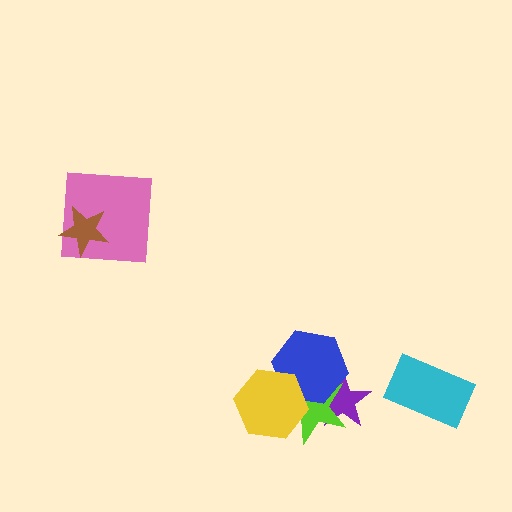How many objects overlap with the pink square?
1 object overlaps with the pink square.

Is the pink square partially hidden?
Yes, it is partially covered by another shape.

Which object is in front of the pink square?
The brown star is in front of the pink square.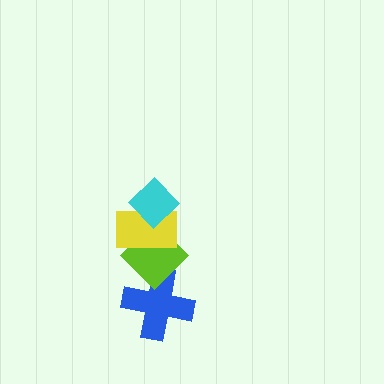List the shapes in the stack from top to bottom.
From top to bottom: the cyan diamond, the yellow rectangle, the lime diamond, the blue cross.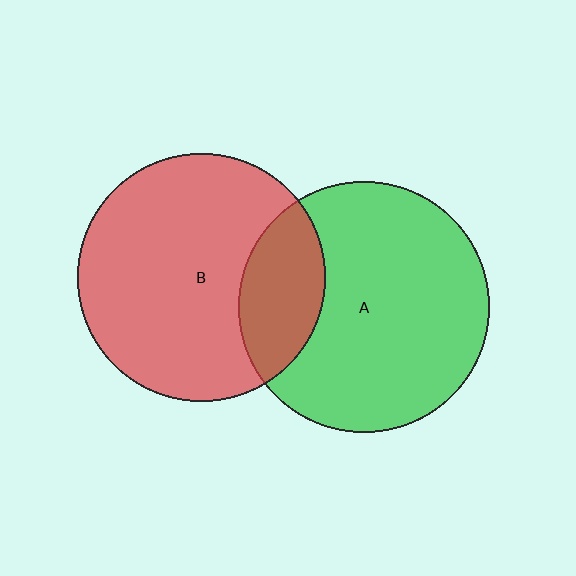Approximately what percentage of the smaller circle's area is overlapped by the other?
Approximately 25%.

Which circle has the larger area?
Circle A (green).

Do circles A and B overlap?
Yes.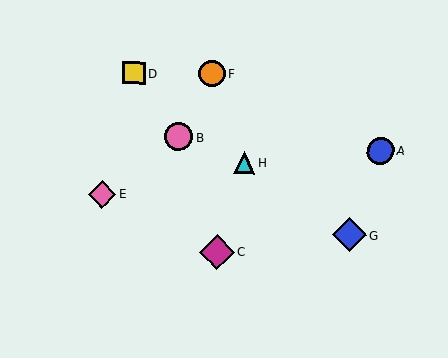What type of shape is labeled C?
Shape C is a magenta diamond.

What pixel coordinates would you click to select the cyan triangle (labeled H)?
Click at (244, 163) to select the cyan triangle H.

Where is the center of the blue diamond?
The center of the blue diamond is at (349, 235).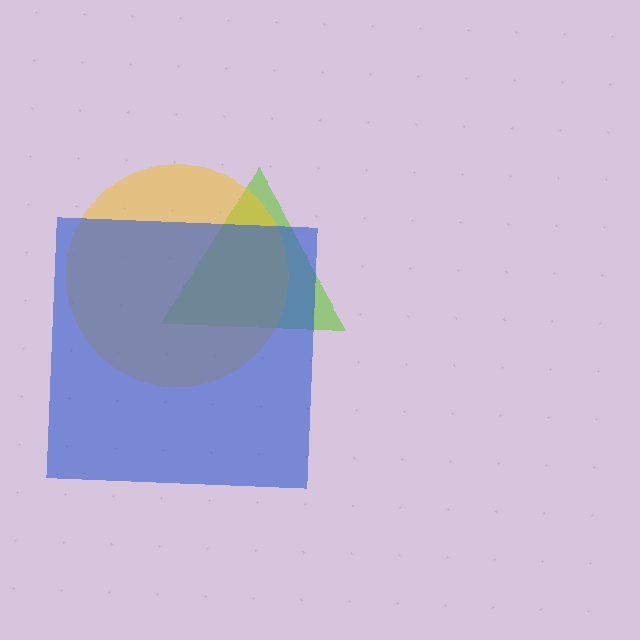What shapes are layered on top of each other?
The layered shapes are: a lime triangle, a yellow circle, a blue square.